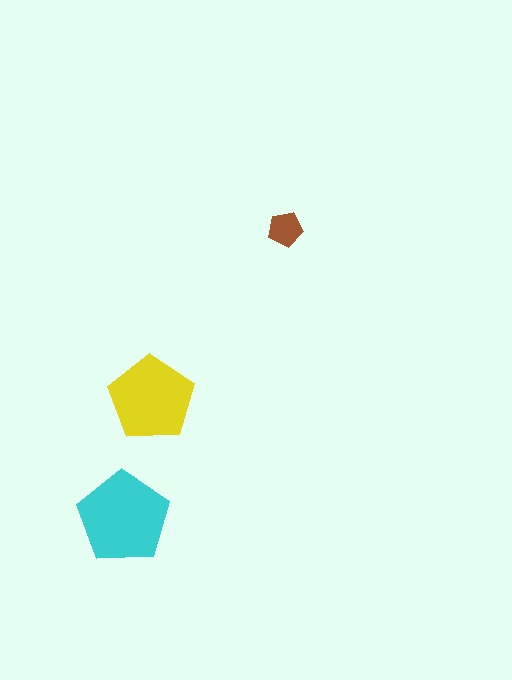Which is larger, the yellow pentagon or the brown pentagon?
The yellow one.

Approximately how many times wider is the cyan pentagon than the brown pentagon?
About 2.5 times wider.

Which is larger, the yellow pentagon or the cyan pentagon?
The cyan one.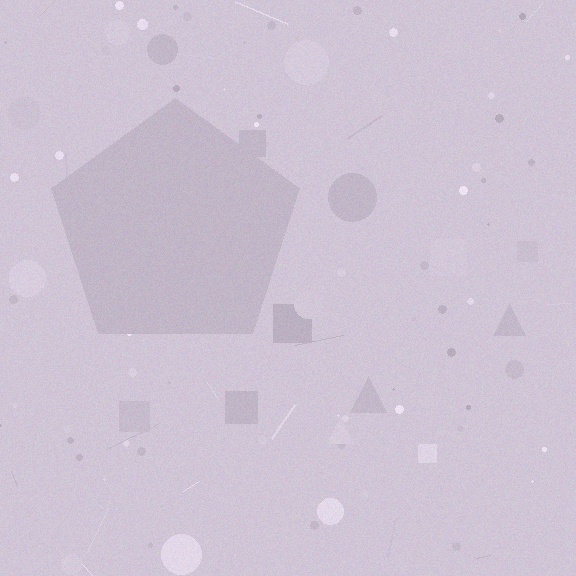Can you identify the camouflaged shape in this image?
The camouflaged shape is a pentagon.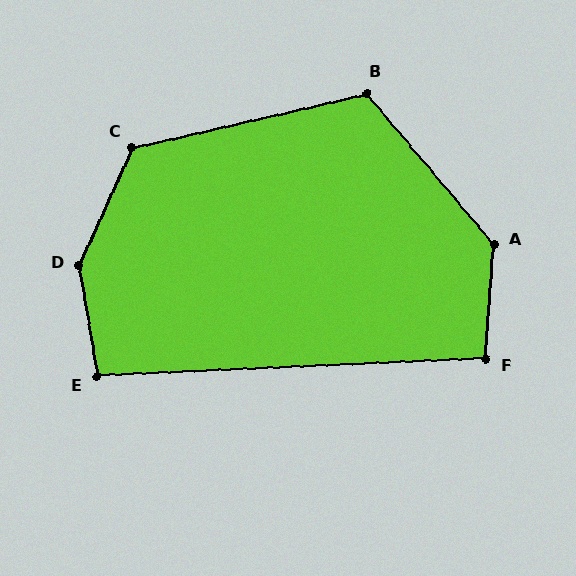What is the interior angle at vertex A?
Approximately 136 degrees (obtuse).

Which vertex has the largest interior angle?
D, at approximately 147 degrees.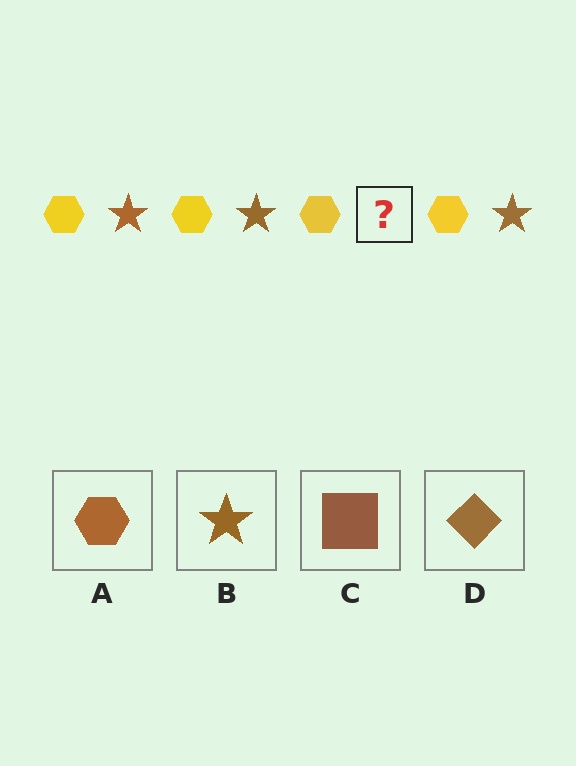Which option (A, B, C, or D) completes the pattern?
B.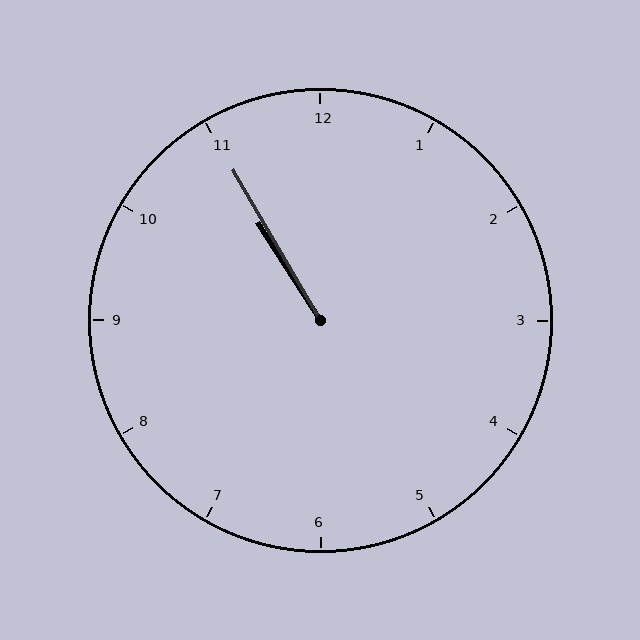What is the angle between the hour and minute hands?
Approximately 2 degrees.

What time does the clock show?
10:55.